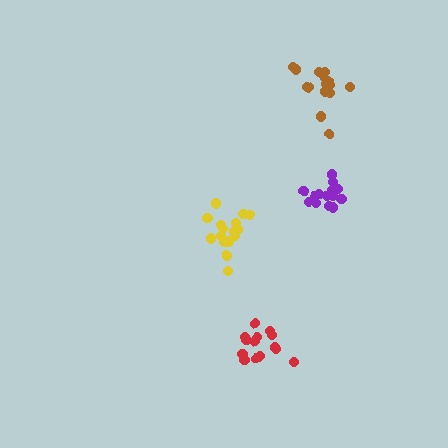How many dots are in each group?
Group 1: 14 dots, Group 2: 15 dots, Group 3: 16 dots, Group 4: 17 dots (62 total).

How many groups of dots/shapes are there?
There are 4 groups.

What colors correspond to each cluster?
The clusters are colored: purple, red, brown, yellow.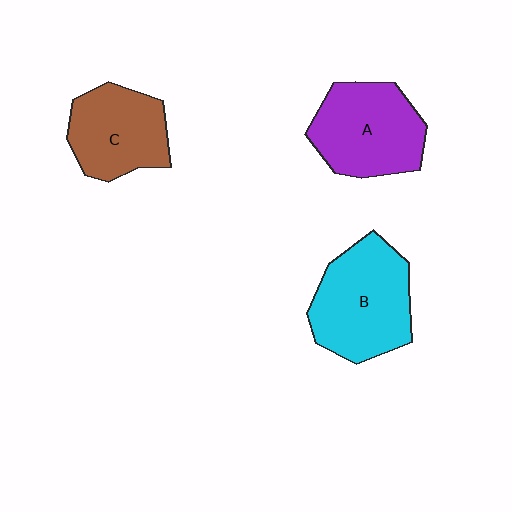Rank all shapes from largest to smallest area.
From largest to smallest: B (cyan), A (purple), C (brown).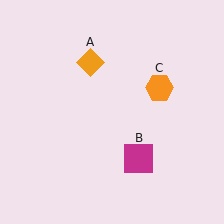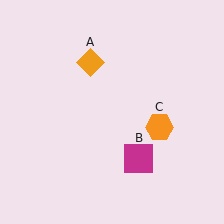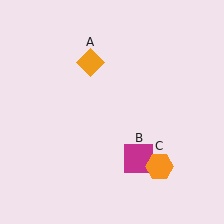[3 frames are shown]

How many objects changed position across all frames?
1 object changed position: orange hexagon (object C).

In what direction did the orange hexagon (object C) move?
The orange hexagon (object C) moved down.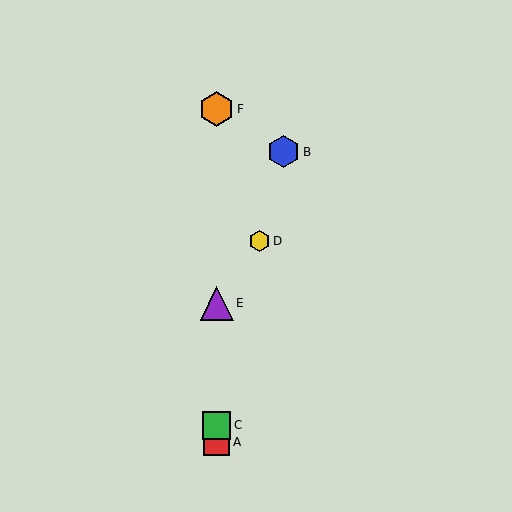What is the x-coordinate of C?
Object C is at x≈217.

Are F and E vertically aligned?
Yes, both are at x≈217.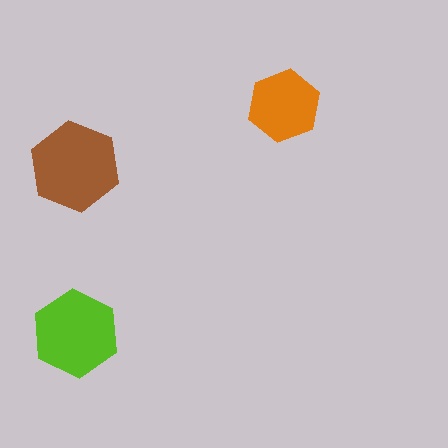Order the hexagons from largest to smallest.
the brown one, the lime one, the orange one.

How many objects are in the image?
There are 3 objects in the image.